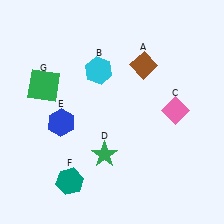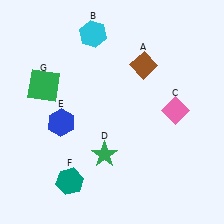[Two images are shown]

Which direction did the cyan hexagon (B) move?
The cyan hexagon (B) moved up.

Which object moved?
The cyan hexagon (B) moved up.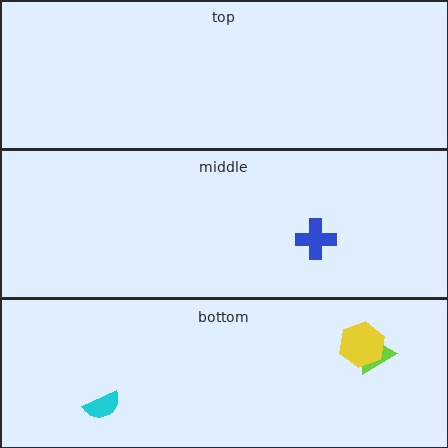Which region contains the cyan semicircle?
The bottom region.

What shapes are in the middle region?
The blue cross.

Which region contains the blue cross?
The middle region.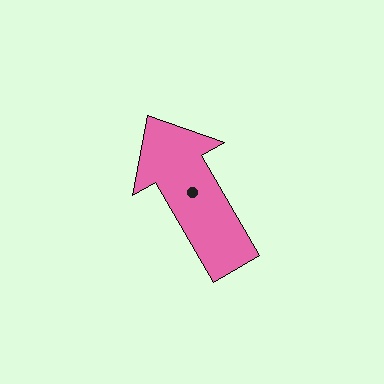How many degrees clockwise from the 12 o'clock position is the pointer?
Approximately 330 degrees.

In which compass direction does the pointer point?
Northwest.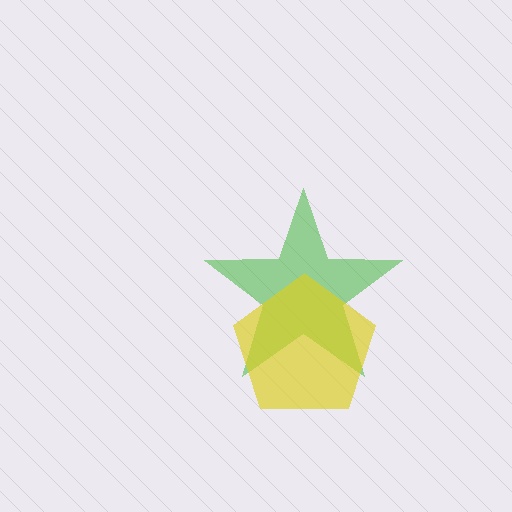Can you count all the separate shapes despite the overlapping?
Yes, there are 2 separate shapes.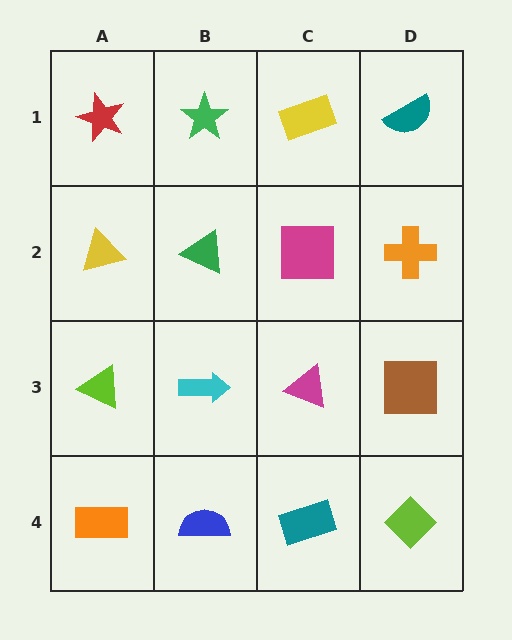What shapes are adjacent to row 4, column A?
A lime triangle (row 3, column A), a blue semicircle (row 4, column B).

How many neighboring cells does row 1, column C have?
3.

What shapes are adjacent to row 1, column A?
A yellow triangle (row 2, column A), a green star (row 1, column B).